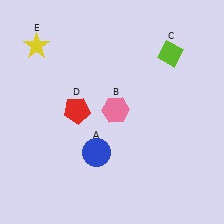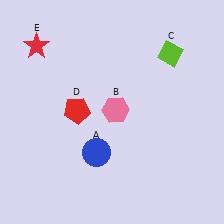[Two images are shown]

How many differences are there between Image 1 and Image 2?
There is 1 difference between the two images.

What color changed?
The star (E) changed from yellow in Image 1 to red in Image 2.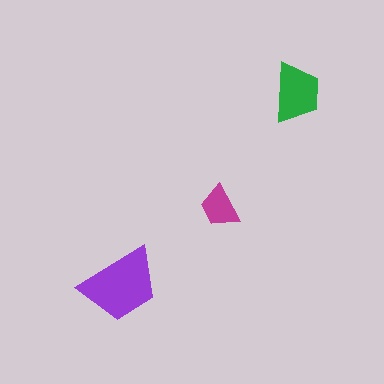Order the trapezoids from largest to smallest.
the purple one, the green one, the magenta one.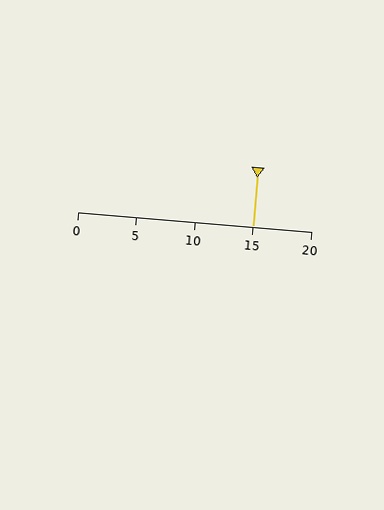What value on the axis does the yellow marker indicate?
The marker indicates approximately 15.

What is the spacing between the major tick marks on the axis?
The major ticks are spaced 5 apart.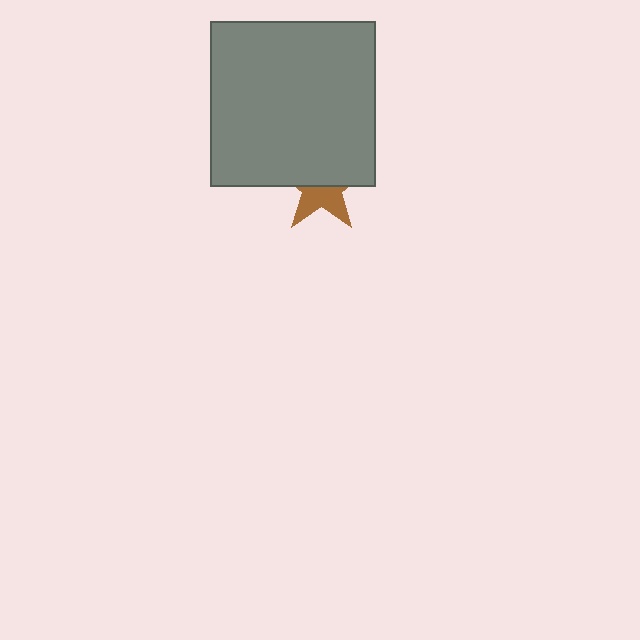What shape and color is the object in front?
The object in front is a gray square.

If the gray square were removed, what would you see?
You would see the complete brown star.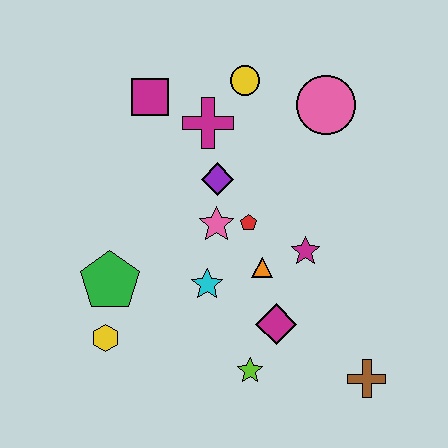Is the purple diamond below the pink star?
No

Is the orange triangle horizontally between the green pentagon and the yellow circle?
No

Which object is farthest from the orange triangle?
The magenta square is farthest from the orange triangle.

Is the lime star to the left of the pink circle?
Yes